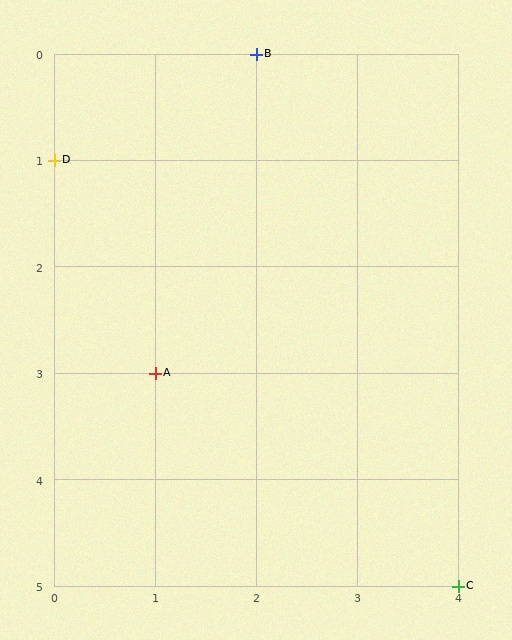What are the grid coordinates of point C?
Point C is at grid coordinates (4, 5).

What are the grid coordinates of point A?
Point A is at grid coordinates (1, 3).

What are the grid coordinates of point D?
Point D is at grid coordinates (0, 1).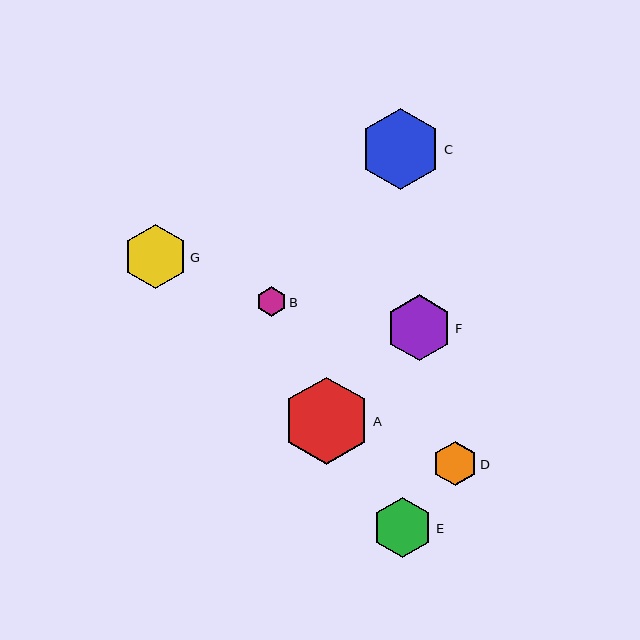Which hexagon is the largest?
Hexagon A is the largest with a size of approximately 87 pixels.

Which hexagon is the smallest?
Hexagon B is the smallest with a size of approximately 29 pixels.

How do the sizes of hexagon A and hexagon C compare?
Hexagon A and hexagon C are approximately the same size.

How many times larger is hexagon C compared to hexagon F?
Hexagon C is approximately 1.2 times the size of hexagon F.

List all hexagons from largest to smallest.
From largest to smallest: A, C, F, G, E, D, B.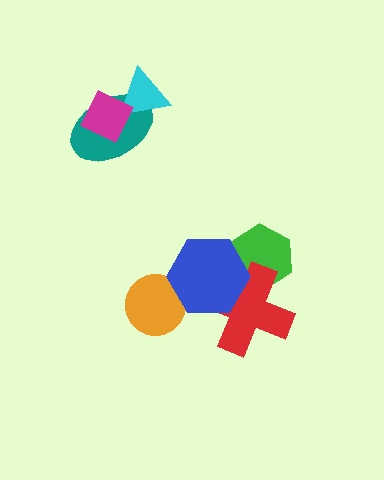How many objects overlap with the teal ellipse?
2 objects overlap with the teal ellipse.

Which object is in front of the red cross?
The blue hexagon is in front of the red cross.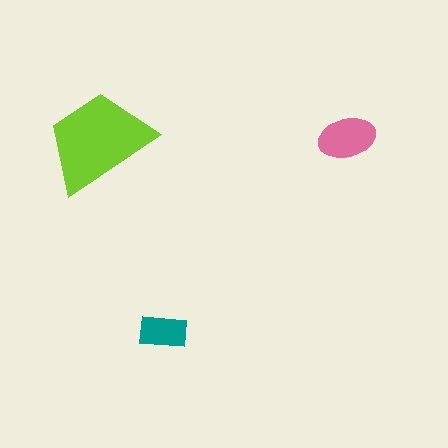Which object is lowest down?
The teal rectangle is bottommost.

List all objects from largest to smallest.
The lime trapezoid, the pink ellipse, the teal rectangle.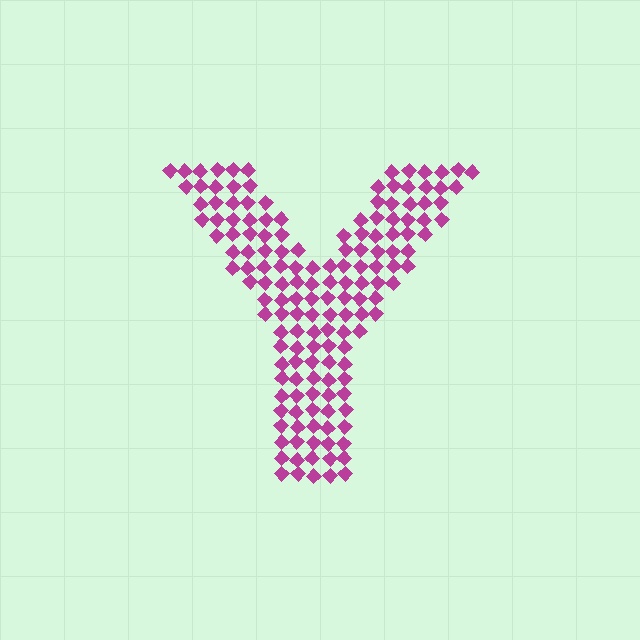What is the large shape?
The large shape is the letter Y.